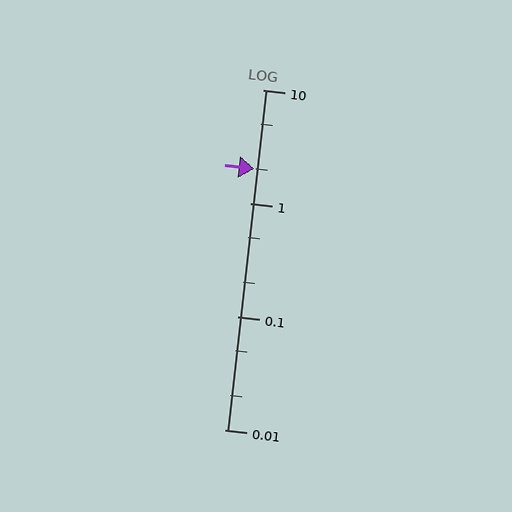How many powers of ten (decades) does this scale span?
The scale spans 3 decades, from 0.01 to 10.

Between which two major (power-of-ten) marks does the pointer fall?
The pointer is between 1 and 10.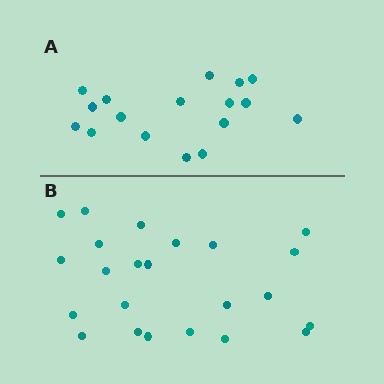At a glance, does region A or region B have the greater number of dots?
Region B (the bottom region) has more dots.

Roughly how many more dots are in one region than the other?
Region B has about 6 more dots than region A.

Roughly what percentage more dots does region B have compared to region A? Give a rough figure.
About 35% more.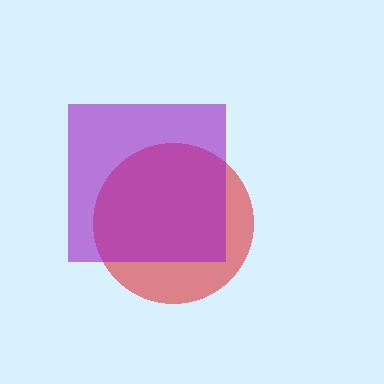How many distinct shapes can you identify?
There are 2 distinct shapes: a red circle, a purple square.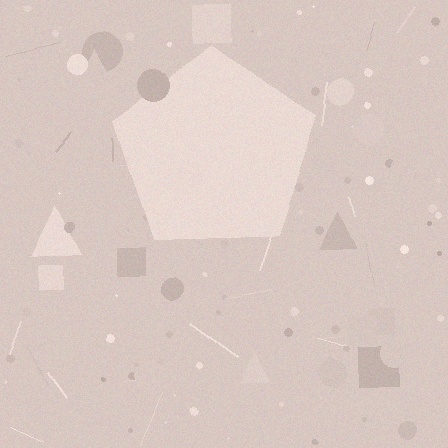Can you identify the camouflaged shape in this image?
The camouflaged shape is a pentagon.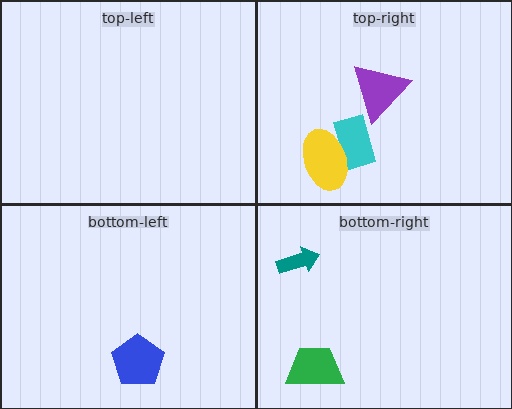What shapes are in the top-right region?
The cyan rectangle, the purple triangle, the yellow ellipse.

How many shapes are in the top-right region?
3.